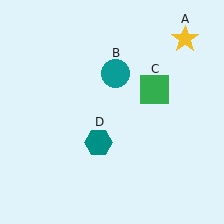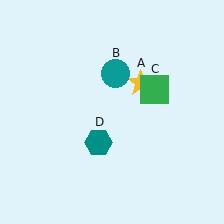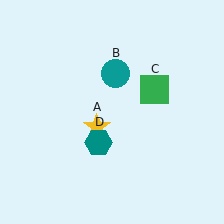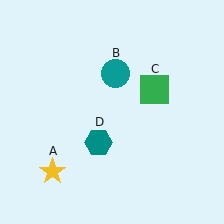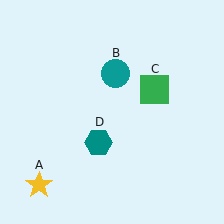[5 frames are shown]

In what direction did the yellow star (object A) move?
The yellow star (object A) moved down and to the left.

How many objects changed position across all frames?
1 object changed position: yellow star (object A).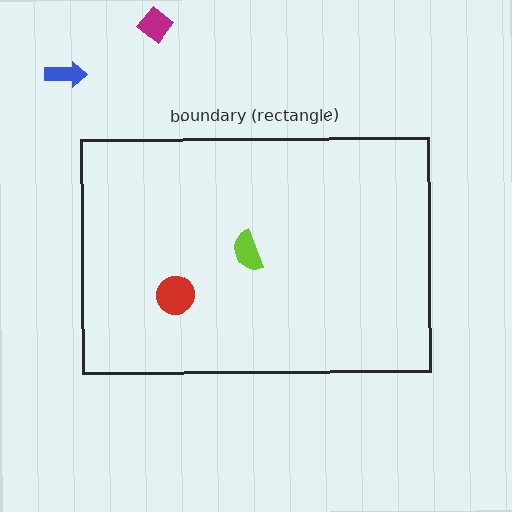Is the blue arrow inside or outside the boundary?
Outside.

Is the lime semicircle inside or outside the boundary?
Inside.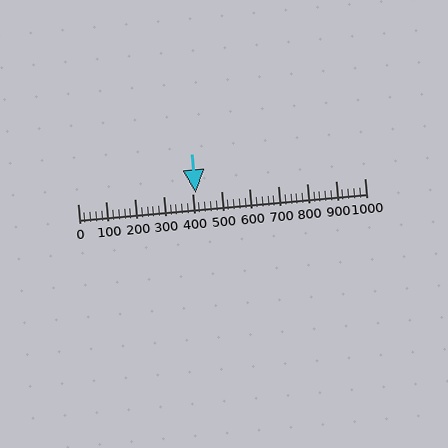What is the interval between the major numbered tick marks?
The major tick marks are spaced 100 units apart.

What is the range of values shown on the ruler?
The ruler shows values from 0 to 1000.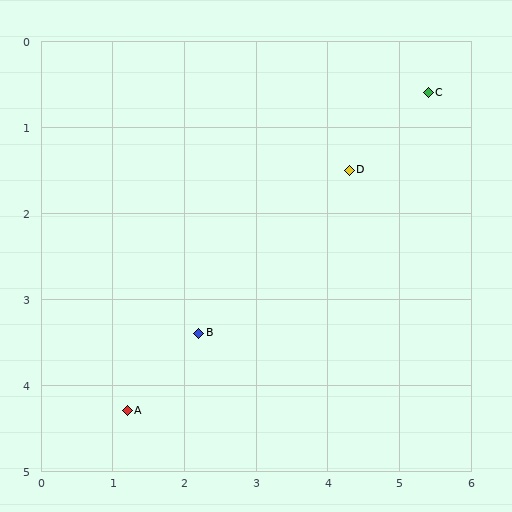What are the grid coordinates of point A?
Point A is at approximately (1.2, 4.3).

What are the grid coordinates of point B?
Point B is at approximately (2.2, 3.4).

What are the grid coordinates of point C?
Point C is at approximately (5.4, 0.6).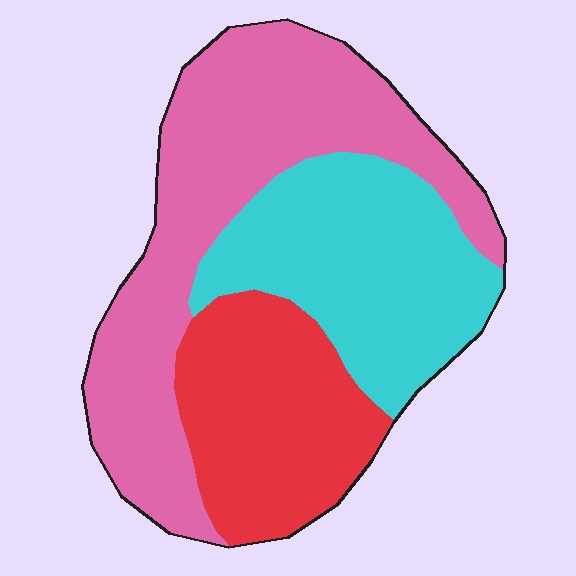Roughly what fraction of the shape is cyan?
Cyan takes up between a quarter and a half of the shape.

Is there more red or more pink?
Pink.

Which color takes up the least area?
Red, at roughly 25%.